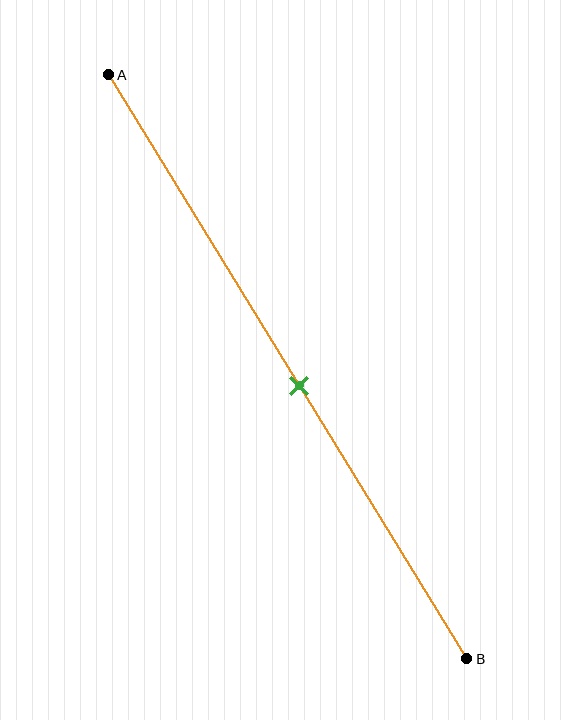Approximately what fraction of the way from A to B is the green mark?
The green mark is approximately 55% of the way from A to B.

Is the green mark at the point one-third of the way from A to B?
No, the mark is at about 55% from A, not at the 33% one-third point.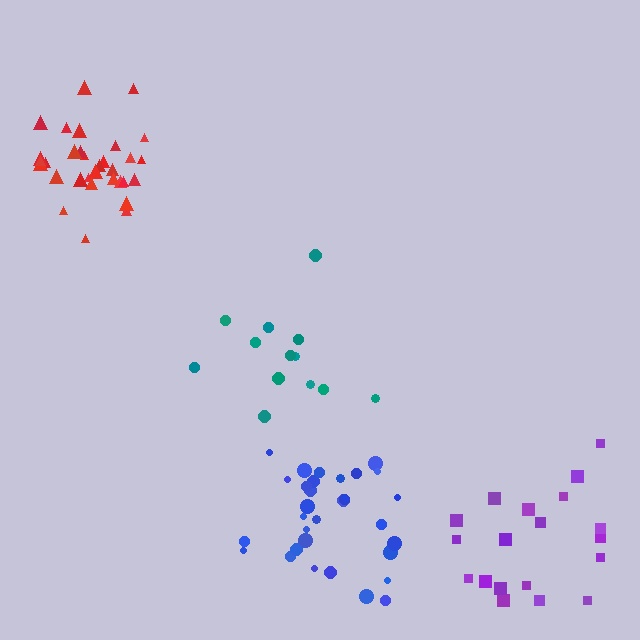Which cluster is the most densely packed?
Red.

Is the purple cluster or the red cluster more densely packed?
Red.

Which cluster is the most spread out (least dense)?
Purple.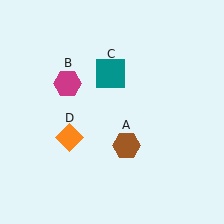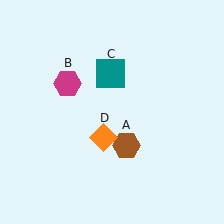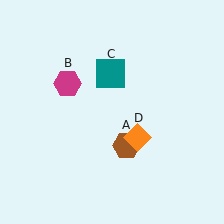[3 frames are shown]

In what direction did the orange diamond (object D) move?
The orange diamond (object D) moved right.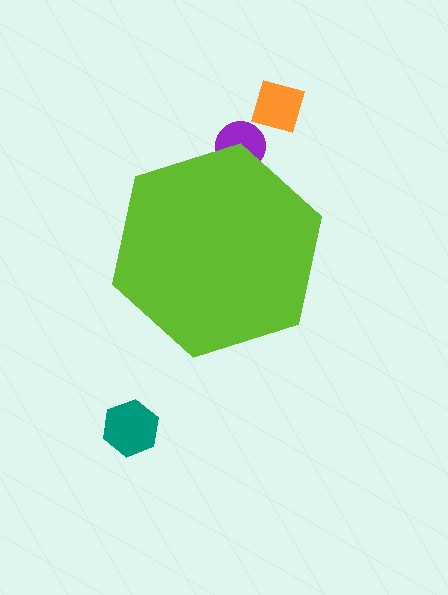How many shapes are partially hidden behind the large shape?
1 shape is partially hidden.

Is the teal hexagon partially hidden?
No, the teal hexagon is fully visible.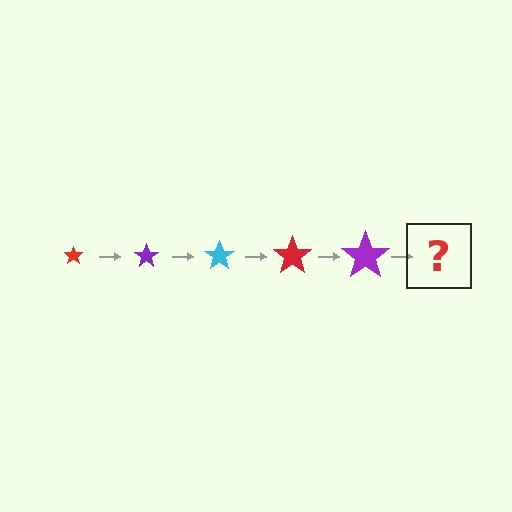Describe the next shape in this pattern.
It should be a cyan star, larger than the previous one.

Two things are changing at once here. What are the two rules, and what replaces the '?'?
The two rules are that the star grows larger each step and the color cycles through red, purple, and cyan. The '?' should be a cyan star, larger than the previous one.